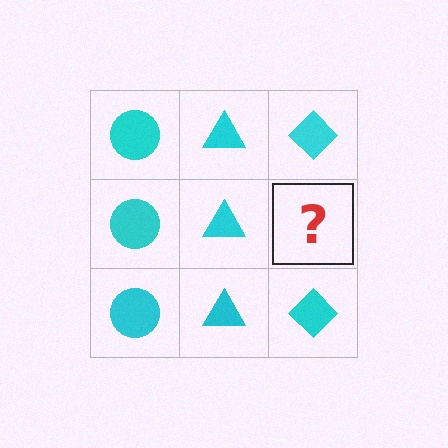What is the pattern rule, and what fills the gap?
The rule is that each column has a consistent shape. The gap should be filled with a cyan diamond.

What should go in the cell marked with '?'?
The missing cell should contain a cyan diamond.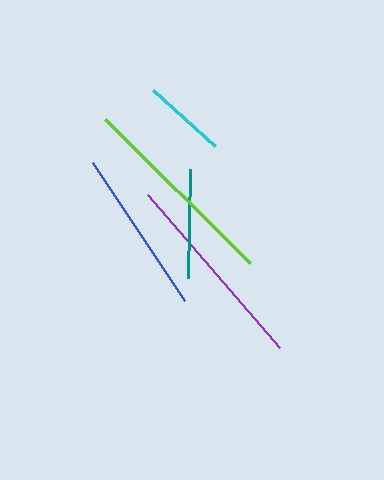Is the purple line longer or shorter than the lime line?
The lime line is longer than the purple line.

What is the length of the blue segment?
The blue segment is approximately 165 pixels long.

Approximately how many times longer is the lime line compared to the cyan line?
The lime line is approximately 2.4 times the length of the cyan line.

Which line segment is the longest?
The lime line is the longest at approximately 204 pixels.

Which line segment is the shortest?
The cyan line is the shortest at approximately 84 pixels.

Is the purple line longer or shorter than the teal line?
The purple line is longer than the teal line.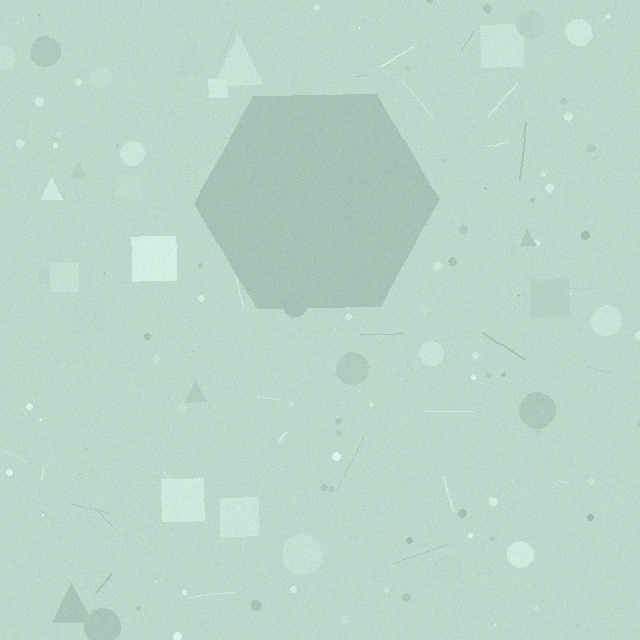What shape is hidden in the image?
A hexagon is hidden in the image.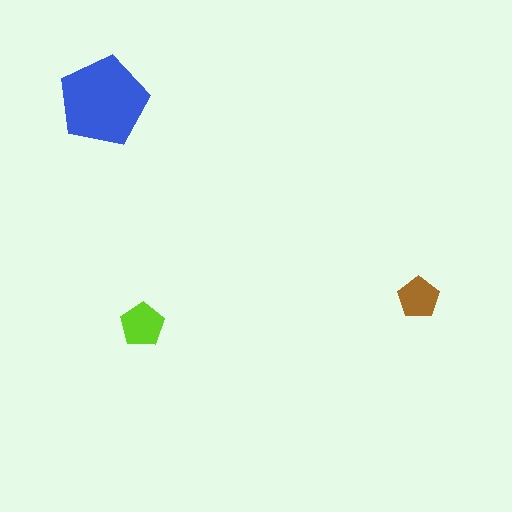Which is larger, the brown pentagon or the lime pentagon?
The lime one.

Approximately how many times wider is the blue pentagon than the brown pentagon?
About 2 times wider.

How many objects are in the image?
There are 3 objects in the image.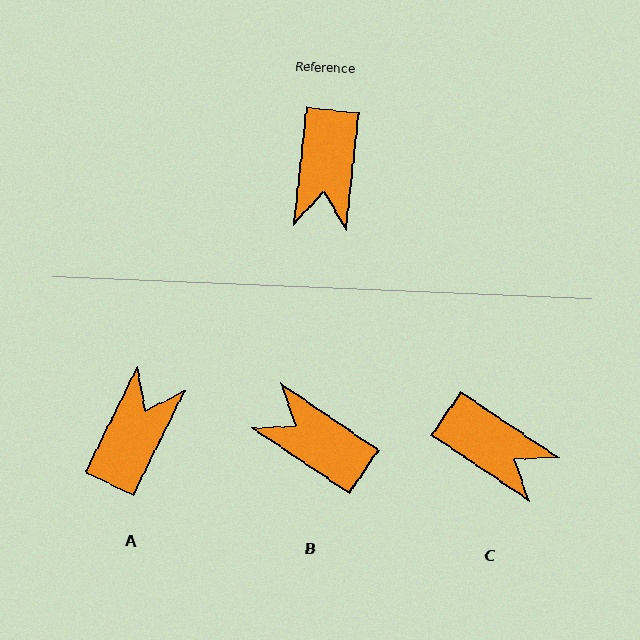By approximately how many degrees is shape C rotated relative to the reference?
Approximately 63 degrees counter-clockwise.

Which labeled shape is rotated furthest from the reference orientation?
A, about 160 degrees away.